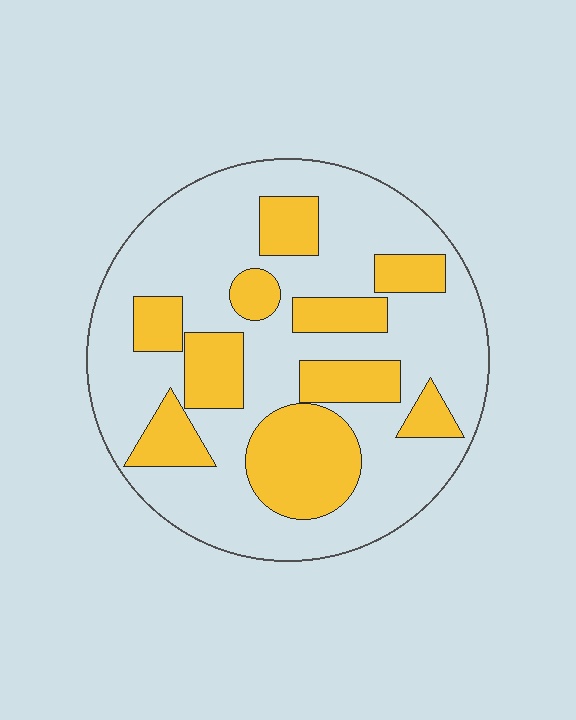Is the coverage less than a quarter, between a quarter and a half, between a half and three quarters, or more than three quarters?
Between a quarter and a half.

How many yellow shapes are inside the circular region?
10.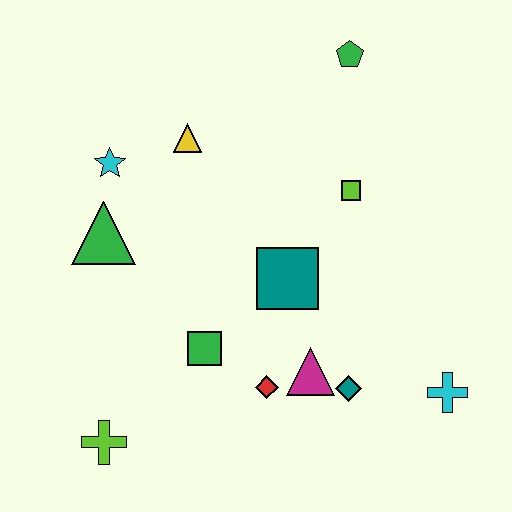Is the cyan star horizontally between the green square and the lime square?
No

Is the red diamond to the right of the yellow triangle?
Yes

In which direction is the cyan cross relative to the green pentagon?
The cyan cross is below the green pentagon.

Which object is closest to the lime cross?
The green square is closest to the lime cross.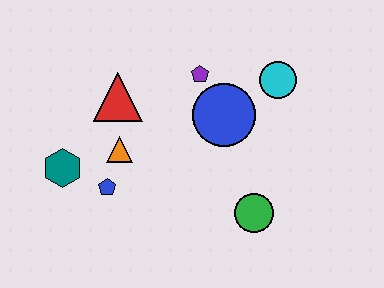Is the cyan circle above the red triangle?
Yes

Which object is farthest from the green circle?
The teal hexagon is farthest from the green circle.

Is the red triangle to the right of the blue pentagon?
Yes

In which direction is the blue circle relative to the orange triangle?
The blue circle is to the right of the orange triangle.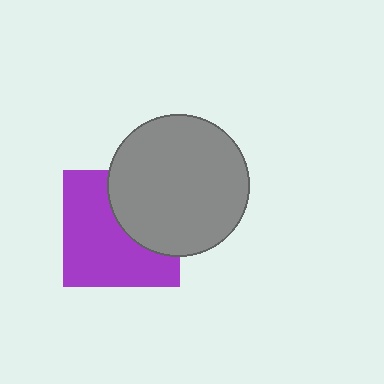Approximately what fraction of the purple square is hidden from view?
Roughly 38% of the purple square is hidden behind the gray circle.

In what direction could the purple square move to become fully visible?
The purple square could move toward the lower-left. That would shift it out from behind the gray circle entirely.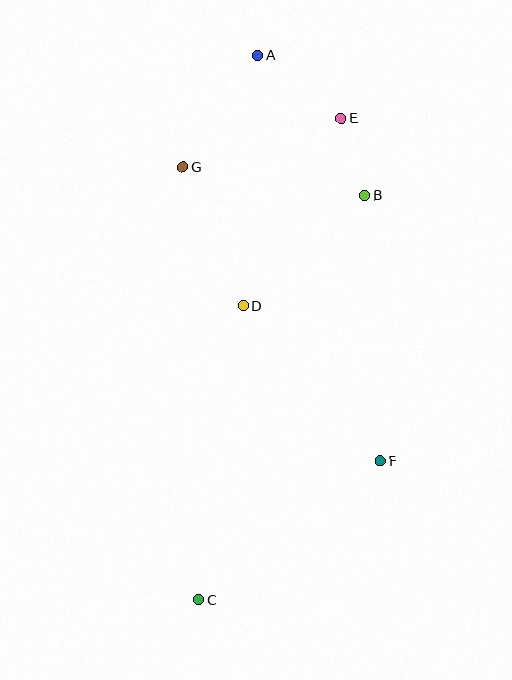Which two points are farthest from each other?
Points A and C are farthest from each other.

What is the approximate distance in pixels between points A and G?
The distance between A and G is approximately 135 pixels.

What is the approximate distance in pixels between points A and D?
The distance between A and D is approximately 251 pixels.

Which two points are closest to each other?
Points B and E are closest to each other.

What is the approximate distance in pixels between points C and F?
The distance between C and F is approximately 228 pixels.